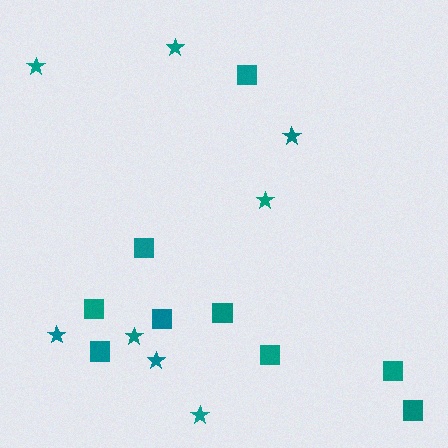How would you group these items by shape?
There are 2 groups: one group of squares (9) and one group of stars (8).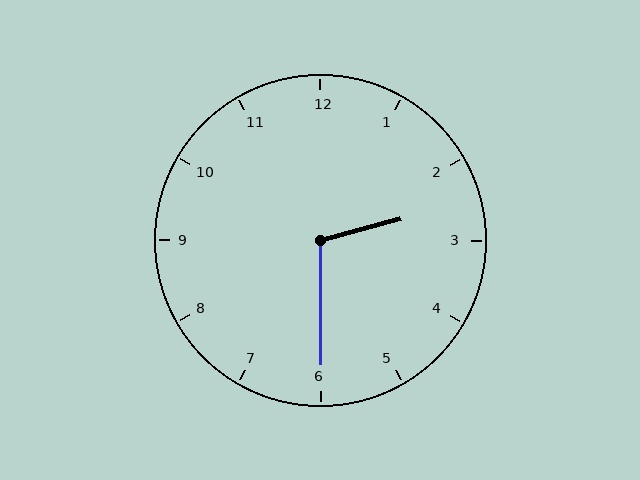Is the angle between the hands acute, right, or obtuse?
It is obtuse.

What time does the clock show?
2:30.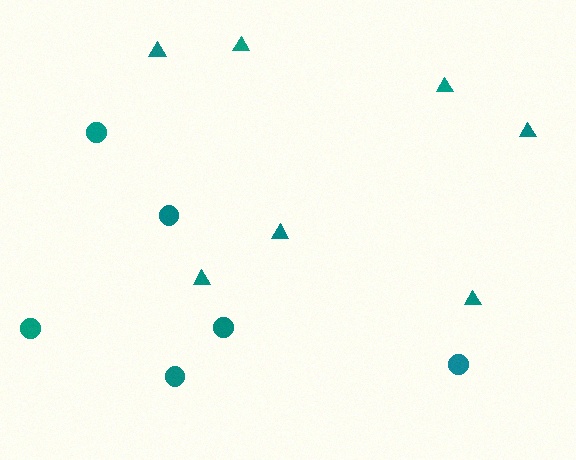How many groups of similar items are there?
There are 2 groups: one group of triangles (7) and one group of circles (6).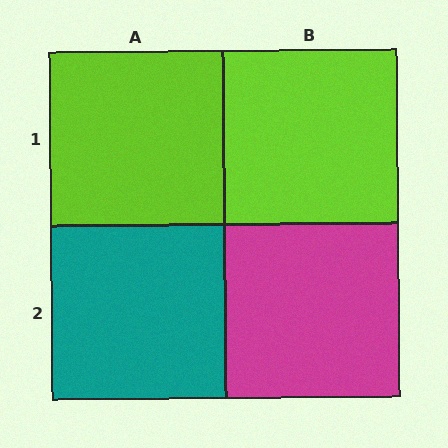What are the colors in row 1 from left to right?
Lime, lime.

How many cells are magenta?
1 cell is magenta.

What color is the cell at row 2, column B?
Magenta.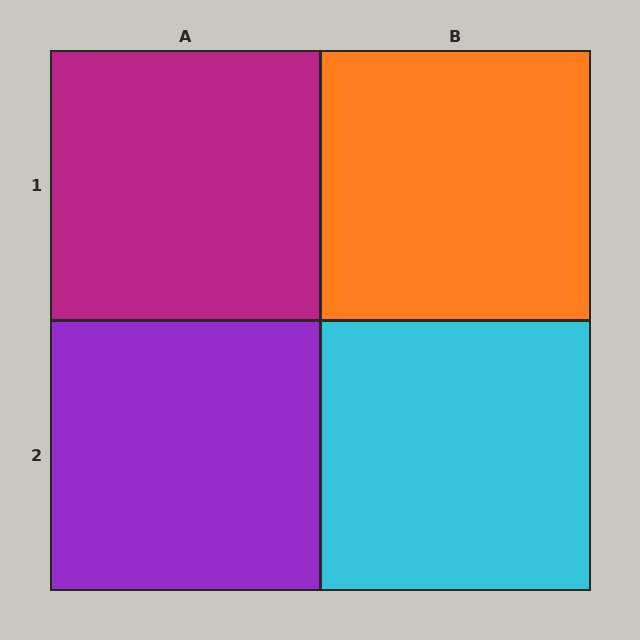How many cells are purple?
1 cell is purple.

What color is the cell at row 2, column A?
Purple.